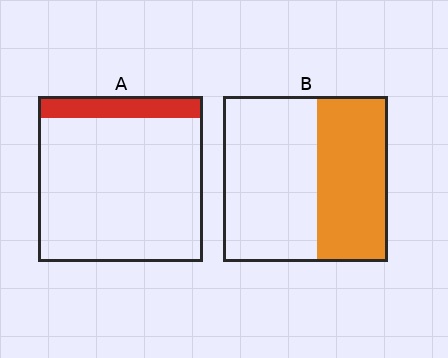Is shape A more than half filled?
No.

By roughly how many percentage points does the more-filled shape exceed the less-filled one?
By roughly 30 percentage points (B over A).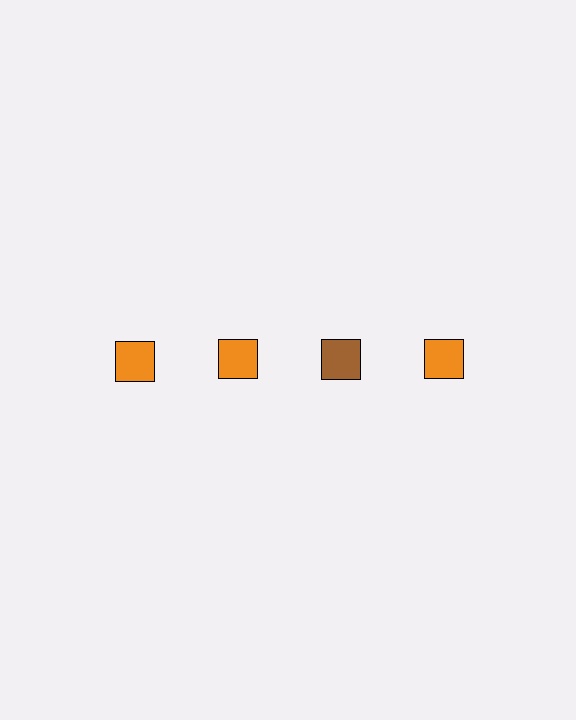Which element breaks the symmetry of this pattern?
The brown square in the top row, center column breaks the symmetry. All other shapes are orange squares.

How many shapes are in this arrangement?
There are 4 shapes arranged in a grid pattern.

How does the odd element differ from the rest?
It has a different color: brown instead of orange.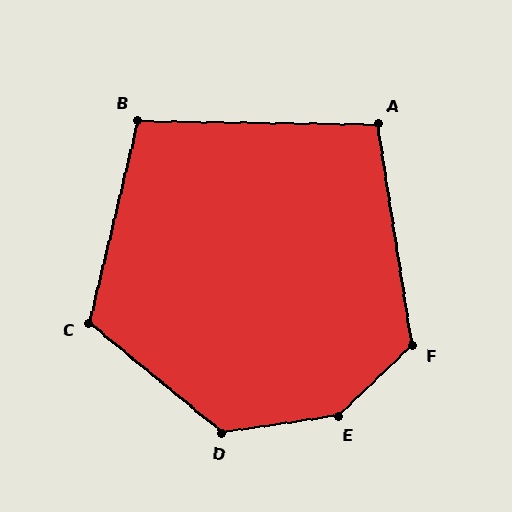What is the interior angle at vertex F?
Approximately 125 degrees (obtuse).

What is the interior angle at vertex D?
Approximately 132 degrees (obtuse).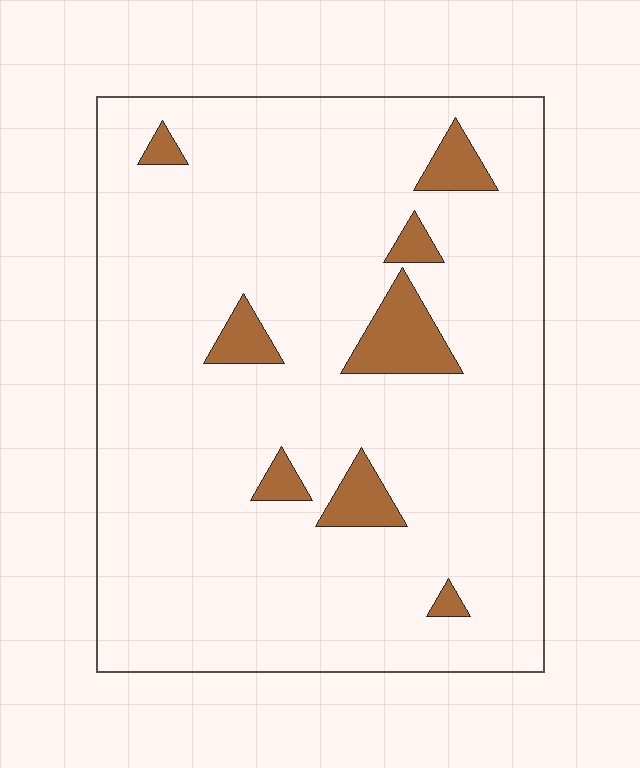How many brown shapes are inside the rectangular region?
8.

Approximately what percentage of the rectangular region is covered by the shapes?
Approximately 10%.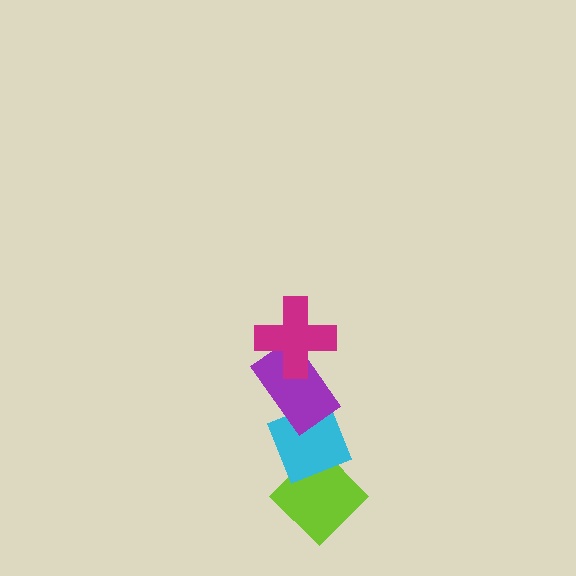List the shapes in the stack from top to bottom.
From top to bottom: the magenta cross, the purple rectangle, the cyan diamond, the lime diamond.